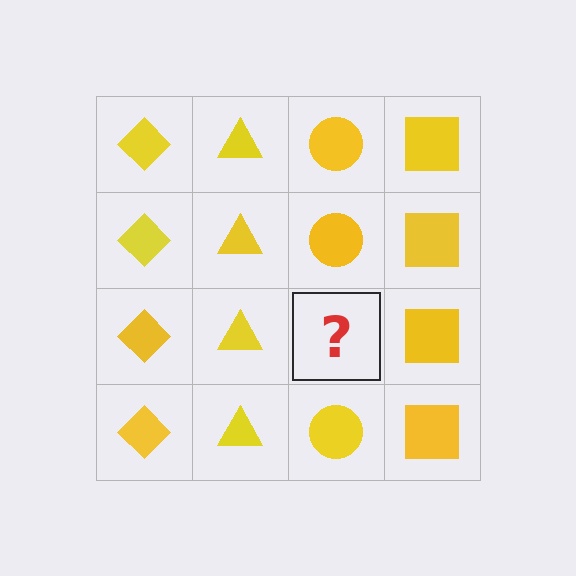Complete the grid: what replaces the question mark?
The question mark should be replaced with a yellow circle.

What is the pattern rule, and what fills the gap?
The rule is that each column has a consistent shape. The gap should be filled with a yellow circle.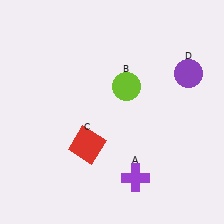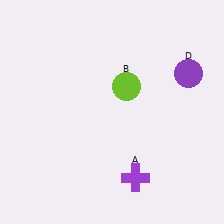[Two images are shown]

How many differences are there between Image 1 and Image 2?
There is 1 difference between the two images.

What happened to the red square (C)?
The red square (C) was removed in Image 2. It was in the bottom-left area of Image 1.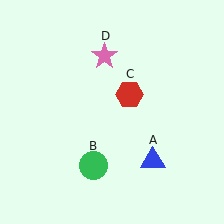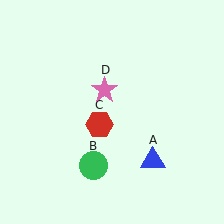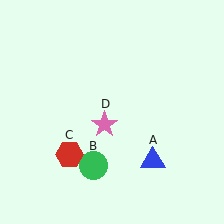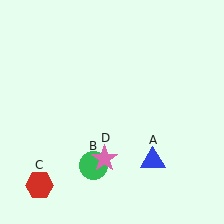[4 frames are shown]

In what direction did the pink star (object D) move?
The pink star (object D) moved down.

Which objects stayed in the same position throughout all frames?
Blue triangle (object A) and green circle (object B) remained stationary.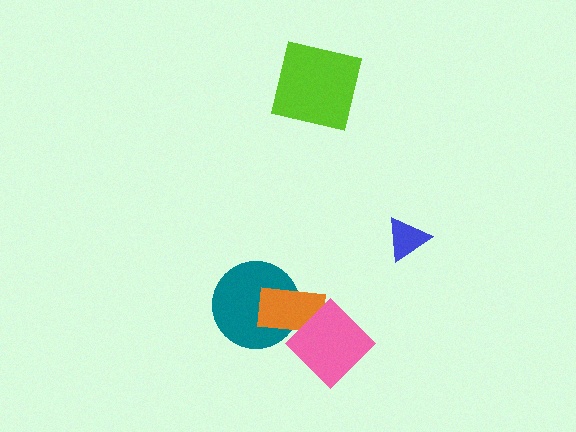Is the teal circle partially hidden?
Yes, it is partially covered by another shape.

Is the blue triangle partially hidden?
No, no other shape covers it.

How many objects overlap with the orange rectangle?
2 objects overlap with the orange rectangle.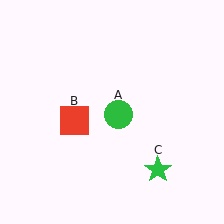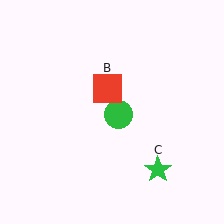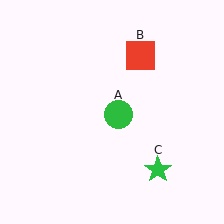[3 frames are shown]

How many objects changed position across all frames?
1 object changed position: red square (object B).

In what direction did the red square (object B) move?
The red square (object B) moved up and to the right.